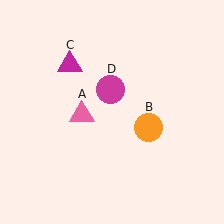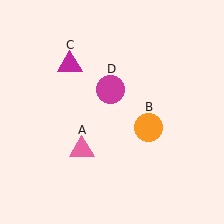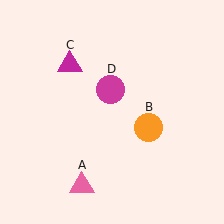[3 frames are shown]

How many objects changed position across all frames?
1 object changed position: pink triangle (object A).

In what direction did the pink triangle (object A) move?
The pink triangle (object A) moved down.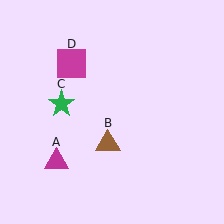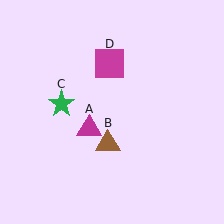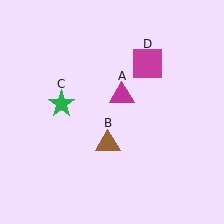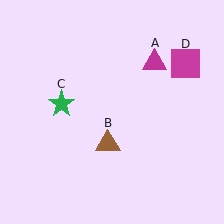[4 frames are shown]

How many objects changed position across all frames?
2 objects changed position: magenta triangle (object A), magenta square (object D).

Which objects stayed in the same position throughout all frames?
Brown triangle (object B) and green star (object C) remained stationary.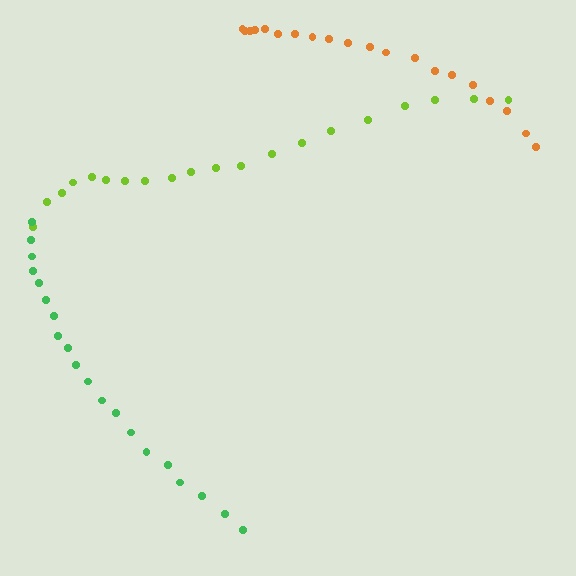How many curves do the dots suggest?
There are 3 distinct paths.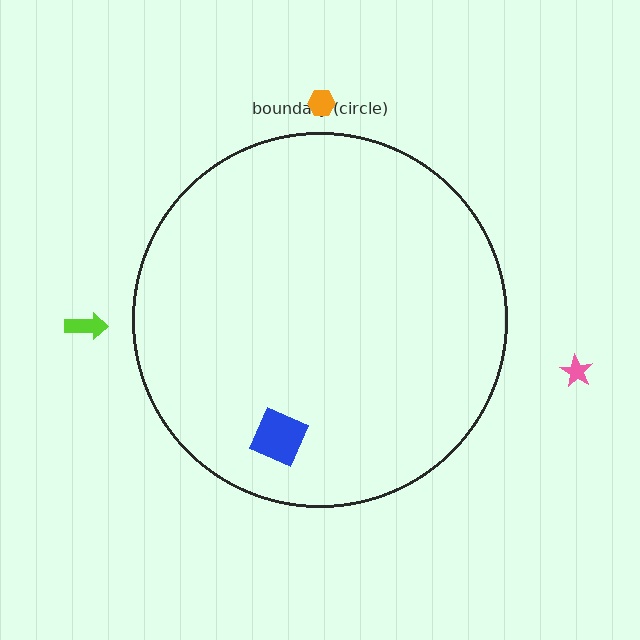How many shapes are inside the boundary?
1 inside, 3 outside.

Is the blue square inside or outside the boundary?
Inside.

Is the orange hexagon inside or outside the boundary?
Outside.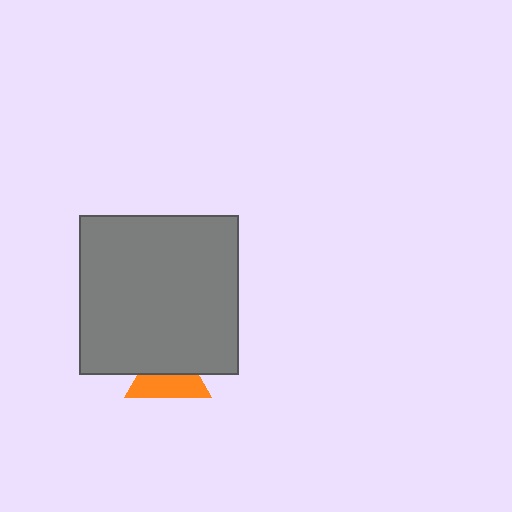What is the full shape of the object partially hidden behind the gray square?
The partially hidden object is an orange triangle.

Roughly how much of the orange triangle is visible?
About half of it is visible (roughly 50%).